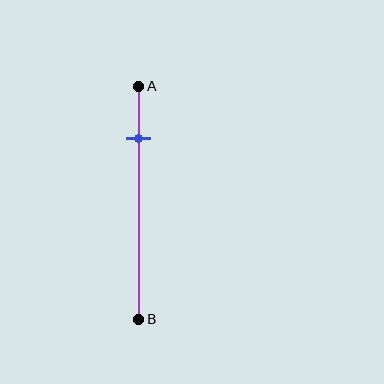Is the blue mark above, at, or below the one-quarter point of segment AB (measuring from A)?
The blue mark is approximately at the one-quarter point of segment AB.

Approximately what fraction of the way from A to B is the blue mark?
The blue mark is approximately 25% of the way from A to B.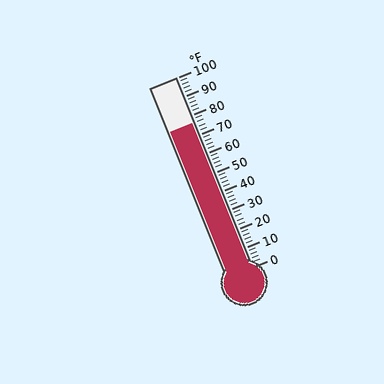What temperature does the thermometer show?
The thermometer shows approximately 76°F.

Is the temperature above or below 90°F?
The temperature is below 90°F.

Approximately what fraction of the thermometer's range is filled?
The thermometer is filled to approximately 75% of its range.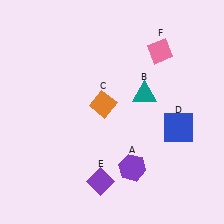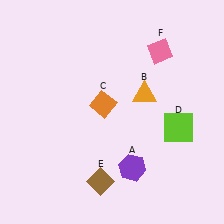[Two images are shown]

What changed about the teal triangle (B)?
In Image 1, B is teal. In Image 2, it changed to orange.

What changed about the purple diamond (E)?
In Image 1, E is purple. In Image 2, it changed to brown.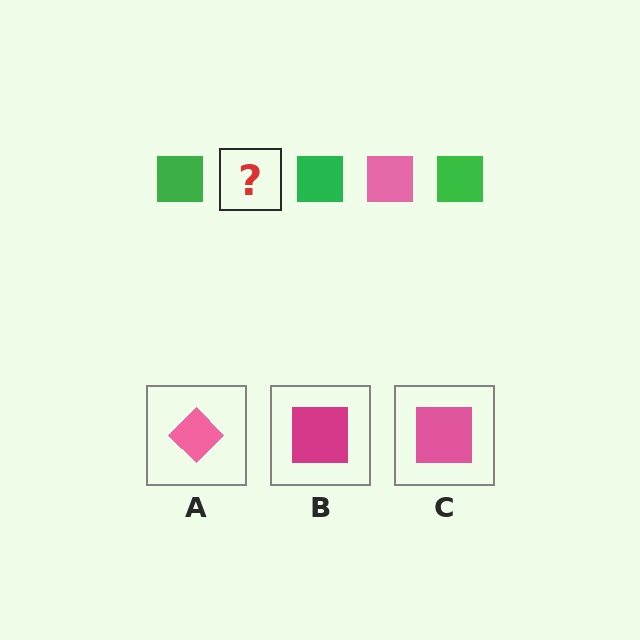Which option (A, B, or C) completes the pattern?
C.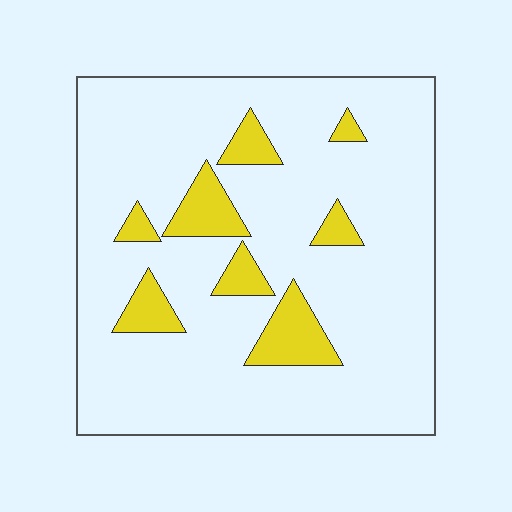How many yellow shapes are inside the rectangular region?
8.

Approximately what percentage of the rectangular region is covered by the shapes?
Approximately 15%.